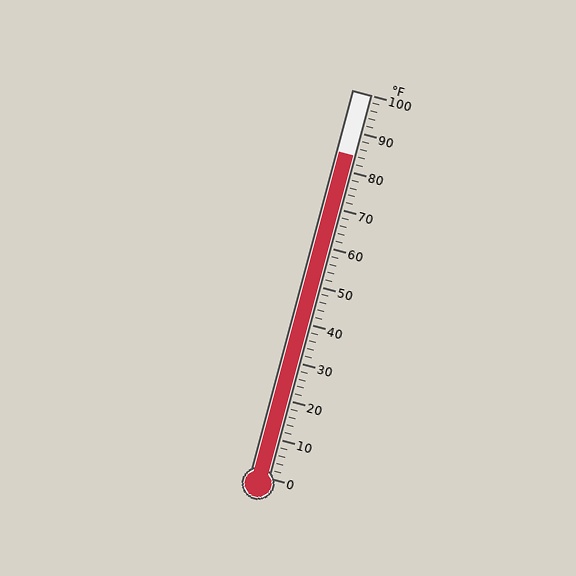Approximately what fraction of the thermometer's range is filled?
The thermometer is filled to approximately 85% of its range.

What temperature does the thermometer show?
The thermometer shows approximately 84°F.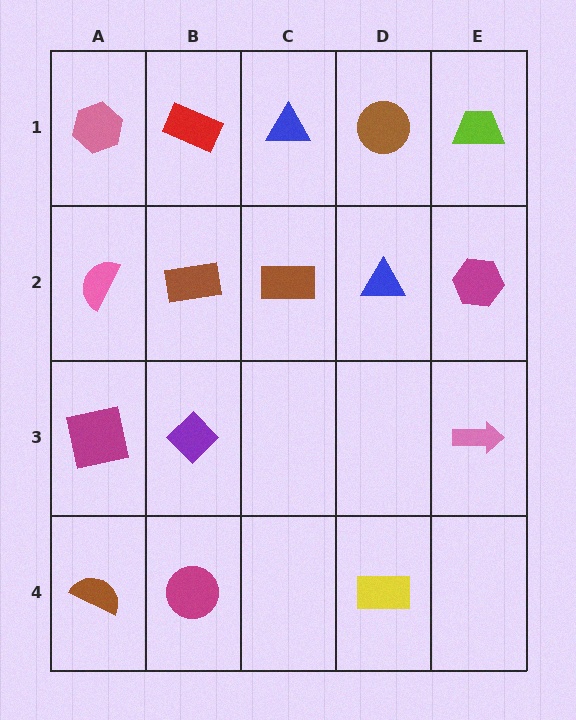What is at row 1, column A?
A pink hexagon.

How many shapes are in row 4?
3 shapes.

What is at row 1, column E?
A lime trapezoid.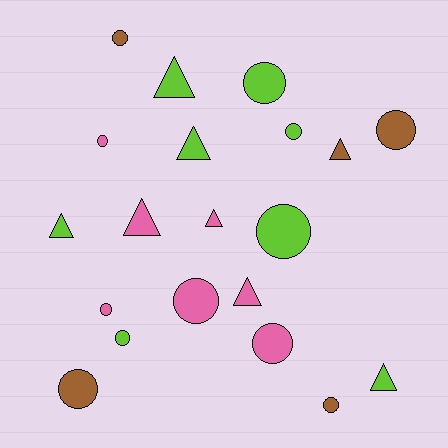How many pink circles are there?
There are 4 pink circles.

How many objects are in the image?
There are 20 objects.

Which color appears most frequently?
Lime, with 8 objects.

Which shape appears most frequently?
Circle, with 12 objects.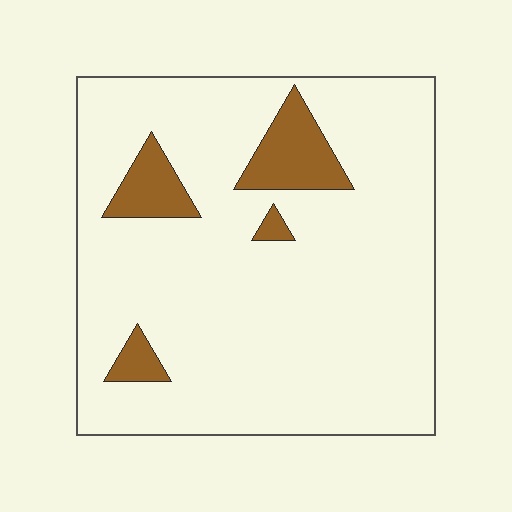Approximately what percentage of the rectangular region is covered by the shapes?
Approximately 10%.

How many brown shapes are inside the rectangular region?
4.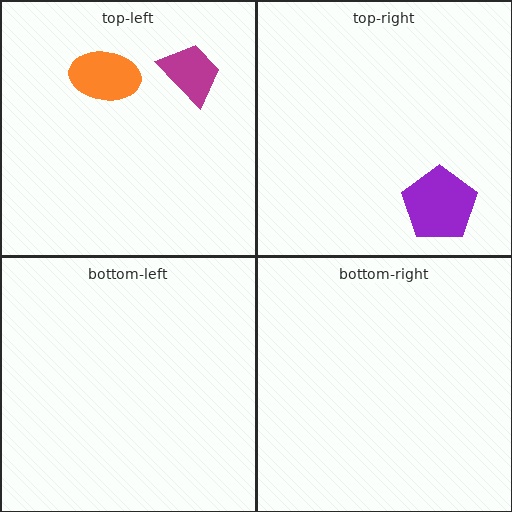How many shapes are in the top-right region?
1.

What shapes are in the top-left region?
The orange ellipse, the magenta trapezoid.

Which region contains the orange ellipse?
The top-left region.